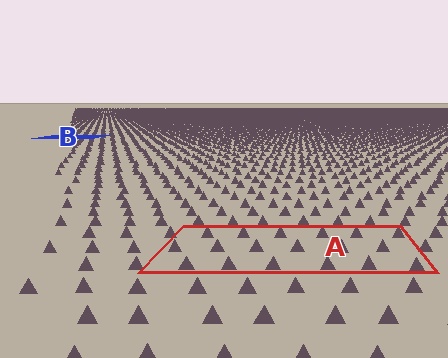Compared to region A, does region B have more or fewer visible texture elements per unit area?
Region B has more texture elements per unit area — they are packed more densely because it is farther away.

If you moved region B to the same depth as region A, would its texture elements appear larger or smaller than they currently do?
They would appear larger. At a closer depth, the same texture elements are projected at a bigger on-screen size.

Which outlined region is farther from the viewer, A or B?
Region B is farther from the viewer — the texture elements inside it appear smaller and more densely packed.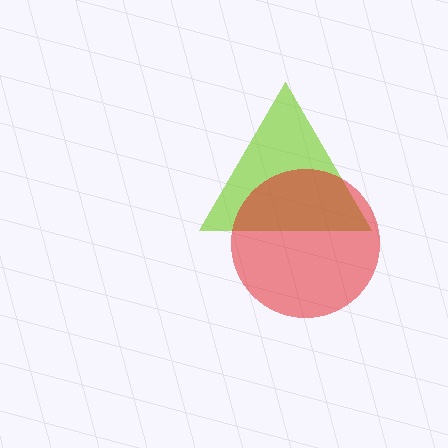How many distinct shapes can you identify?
There are 2 distinct shapes: a lime triangle, a red circle.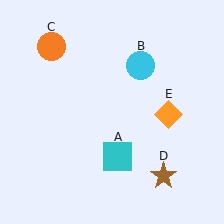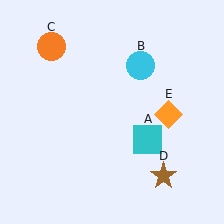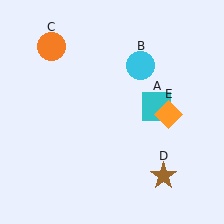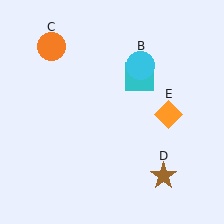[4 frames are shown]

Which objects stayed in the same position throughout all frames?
Cyan circle (object B) and orange circle (object C) and brown star (object D) and orange diamond (object E) remained stationary.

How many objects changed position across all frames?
1 object changed position: cyan square (object A).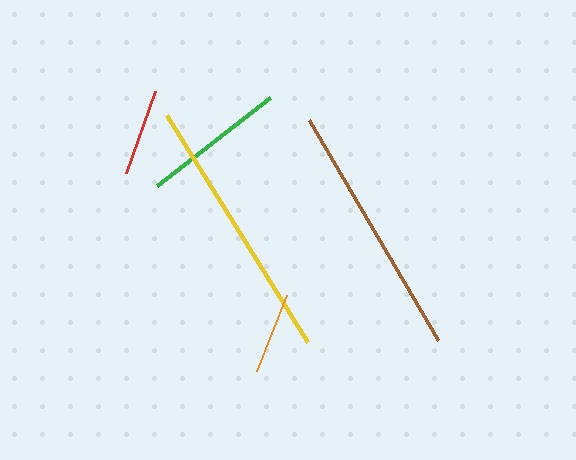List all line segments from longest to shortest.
From longest to shortest: yellow, brown, green, red, orange.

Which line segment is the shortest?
The orange line is the shortest at approximately 81 pixels.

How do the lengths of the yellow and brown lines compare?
The yellow and brown lines are approximately the same length.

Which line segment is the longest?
The yellow line is the longest at approximately 267 pixels.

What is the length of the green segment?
The green segment is approximately 143 pixels long.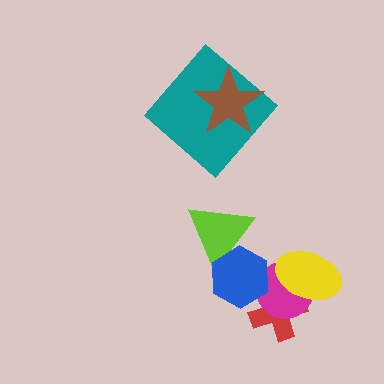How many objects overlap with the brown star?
1 object overlaps with the brown star.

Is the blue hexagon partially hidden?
No, no other shape covers it.